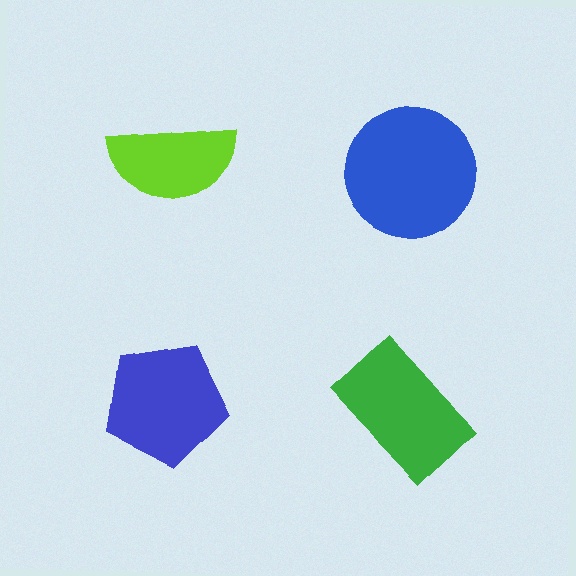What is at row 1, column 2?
A blue circle.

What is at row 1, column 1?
A lime semicircle.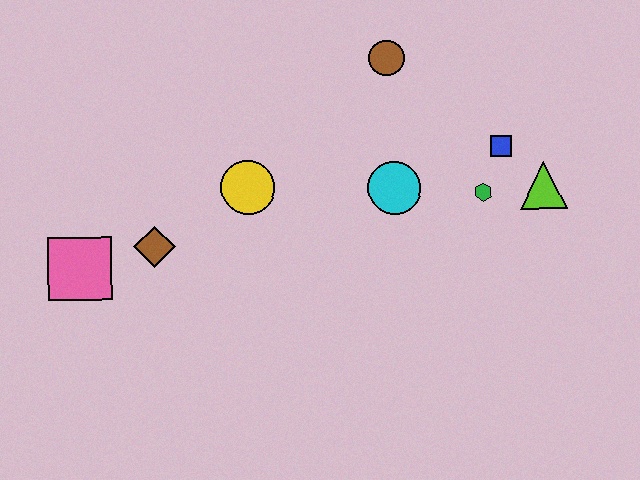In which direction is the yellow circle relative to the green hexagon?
The yellow circle is to the left of the green hexagon.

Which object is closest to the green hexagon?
The blue square is closest to the green hexagon.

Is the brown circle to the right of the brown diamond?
Yes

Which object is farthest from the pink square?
The lime triangle is farthest from the pink square.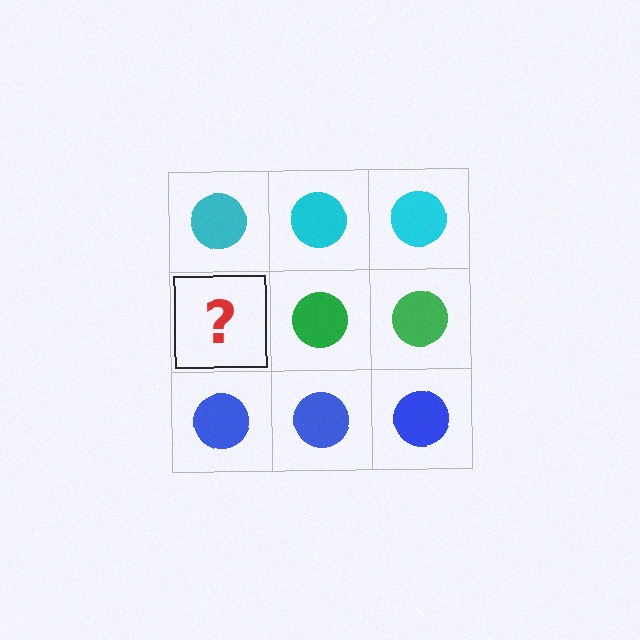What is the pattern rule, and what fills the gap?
The rule is that each row has a consistent color. The gap should be filled with a green circle.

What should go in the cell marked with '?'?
The missing cell should contain a green circle.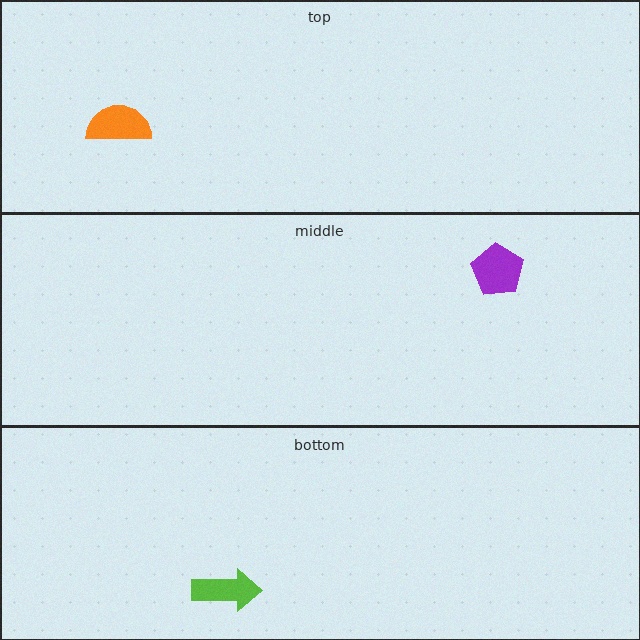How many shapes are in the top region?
1.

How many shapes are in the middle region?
1.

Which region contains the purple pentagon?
The middle region.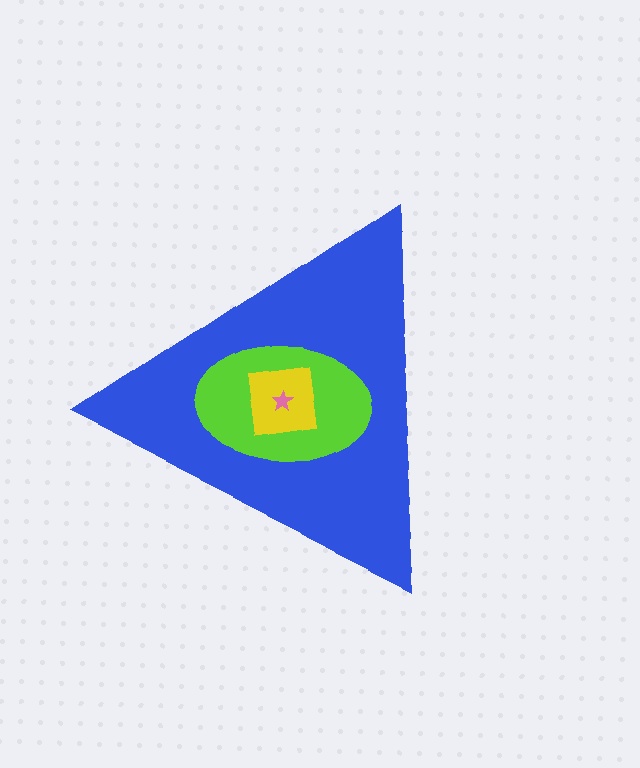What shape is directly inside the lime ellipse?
The yellow square.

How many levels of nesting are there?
4.